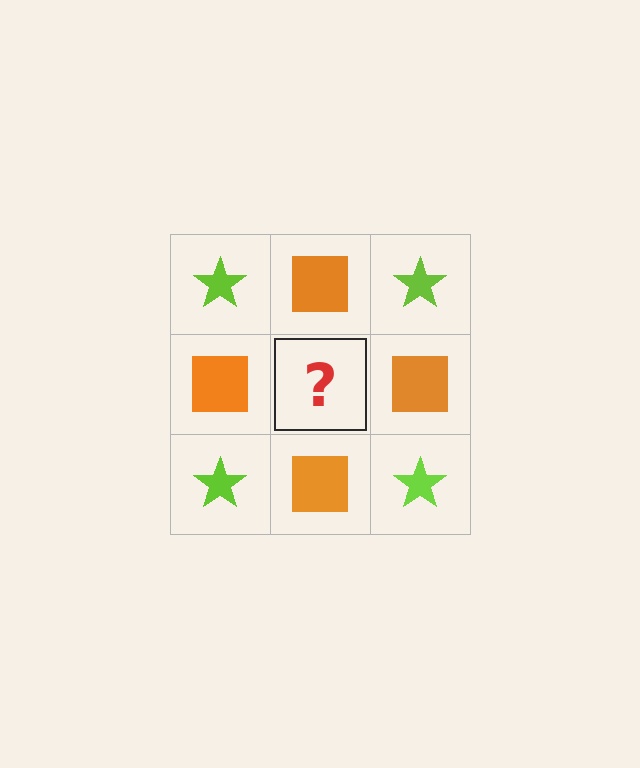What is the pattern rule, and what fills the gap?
The rule is that it alternates lime star and orange square in a checkerboard pattern. The gap should be filled with a lime star.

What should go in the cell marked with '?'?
The missing cell should contain a lime star.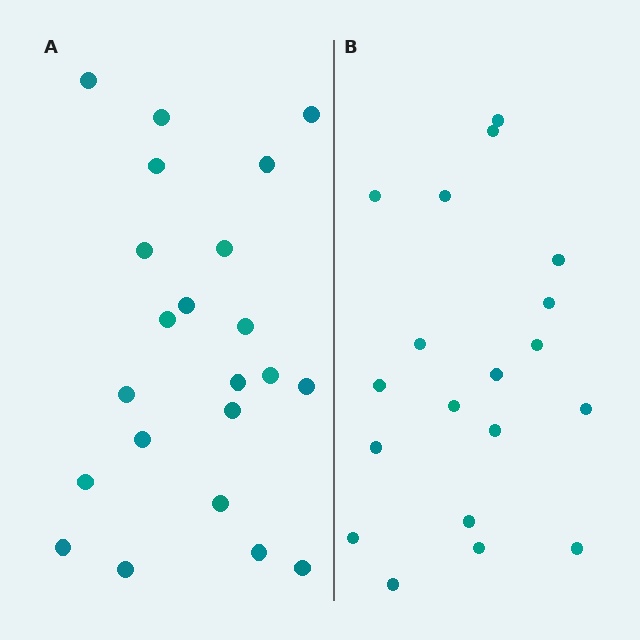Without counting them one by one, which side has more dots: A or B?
Region A (the left region) has more dots.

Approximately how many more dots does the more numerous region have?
Region A has just a few more — roughly 2 or 3 more dots than region B.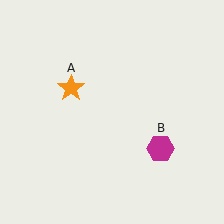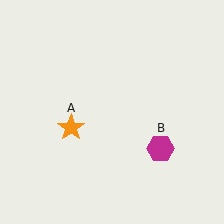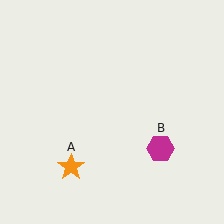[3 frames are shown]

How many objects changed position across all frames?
1 object changed position: orange star (object A).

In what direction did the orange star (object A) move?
The orange star (object A) moved down.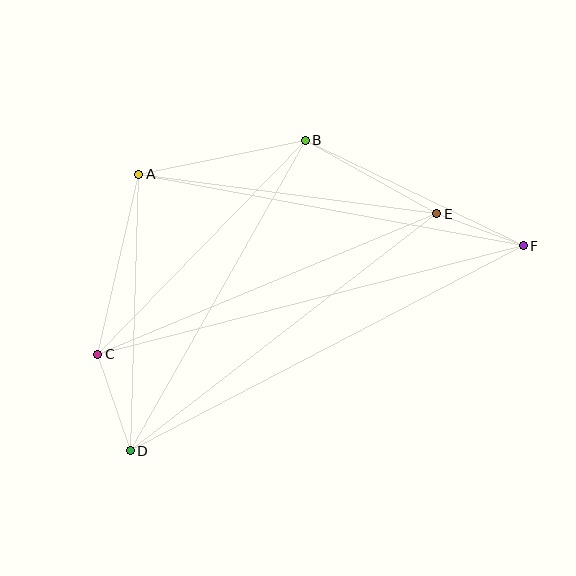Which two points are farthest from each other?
Points D and F are farthest from each other.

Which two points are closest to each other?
Points E and F are closest to each other.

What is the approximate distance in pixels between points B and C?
The distance between B and C is approximately 298 pixels.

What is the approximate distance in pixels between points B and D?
The distance between B and D is approximately 357 pixels.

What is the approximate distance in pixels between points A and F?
The distance between A and F is approximately 391 pixels.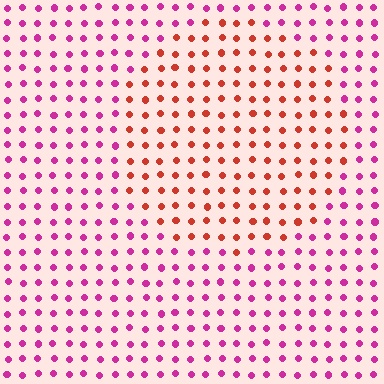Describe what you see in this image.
The image is filled with small magenta elements in a uniform arrangement. A circle-shaped region is visible where the elements are tinted to a slightly different hue, forming a subtle color boundary.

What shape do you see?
I see a circle.